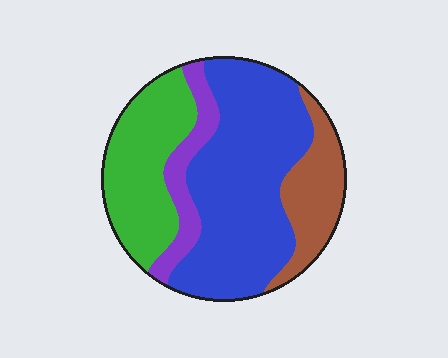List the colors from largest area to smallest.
From largest to smallest: blue, green, brown, purple.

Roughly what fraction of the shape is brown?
Brown takes up about one sixth (1/6) of the shape.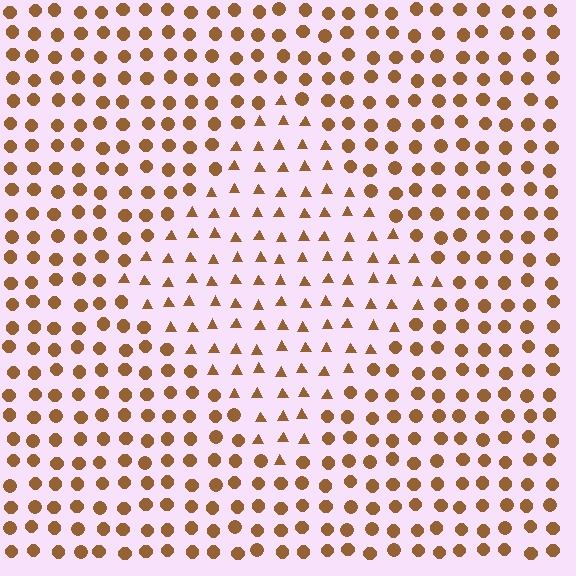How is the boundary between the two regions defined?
The boundary is defined by a change in element shape: triangles inside vs. circles outside. All elements share the same color and spacing.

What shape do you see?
I see a diamond.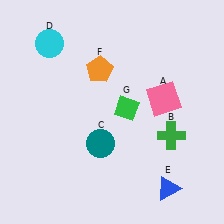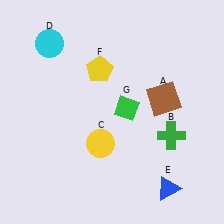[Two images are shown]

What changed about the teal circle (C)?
In Image 1, C is teal. In Image 2, it changed to yellow.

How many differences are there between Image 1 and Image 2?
There are 3 differences between the two images.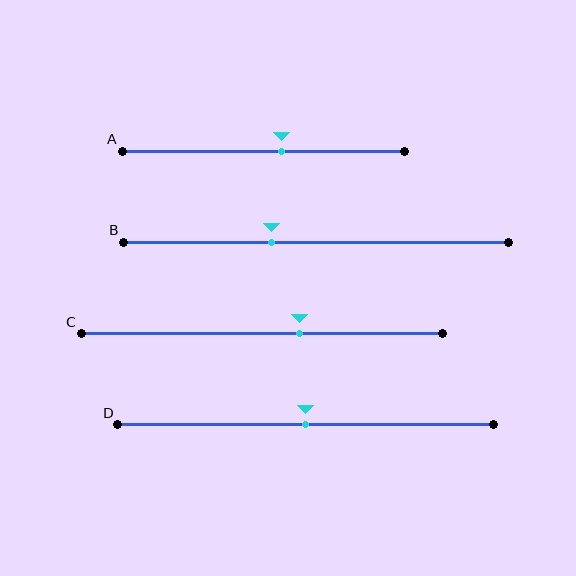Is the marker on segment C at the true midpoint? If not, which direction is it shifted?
No, the marker on segment C is shifted to the right by about 10% of the segment length.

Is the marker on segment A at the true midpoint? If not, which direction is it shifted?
No, the marker on segment A is shifted to the right by about 7% of the segment length.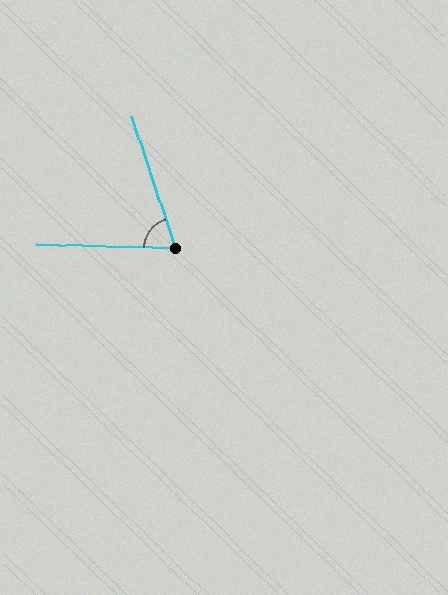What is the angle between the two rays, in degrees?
Approximately 70 degrees.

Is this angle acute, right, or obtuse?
It is acute.